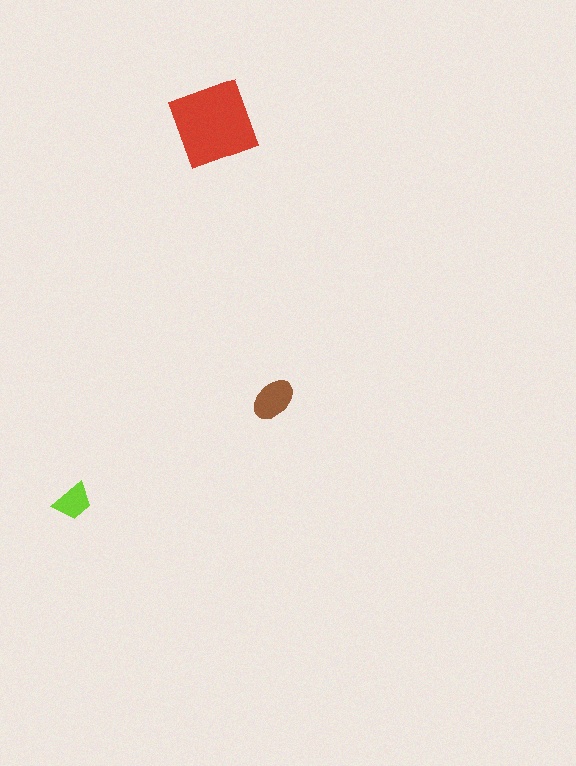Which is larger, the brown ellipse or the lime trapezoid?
The brown ellipse.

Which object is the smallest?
The lime trapezoid.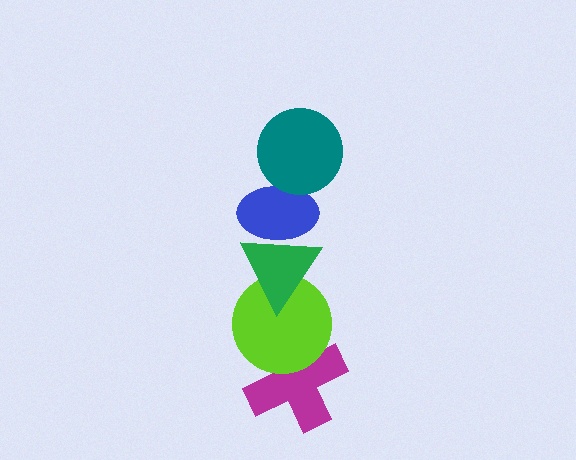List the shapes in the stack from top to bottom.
From top to bottom: the teal circle, the blue ellipse, the green triangle, the lime circle, the magenta cross.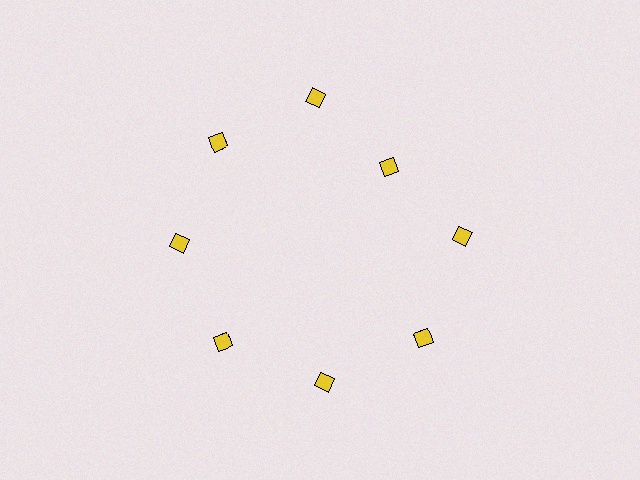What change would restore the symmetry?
The symmetry would be restored by moving it outward, back onto the ring so that all 8 diamonds sit at equal angles and equal distance from the center.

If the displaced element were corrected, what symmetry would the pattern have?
It would have 8-fold rotational symmetry — the pattern would map onto itself every 45 degrees.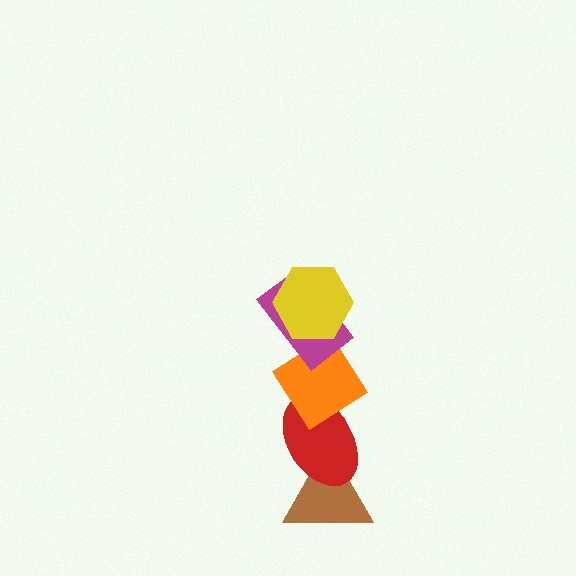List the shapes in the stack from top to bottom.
From top to bottom: the yellow hexagon, the magenta rectangle, the orange diamond, the red ellipse, the brown triangle.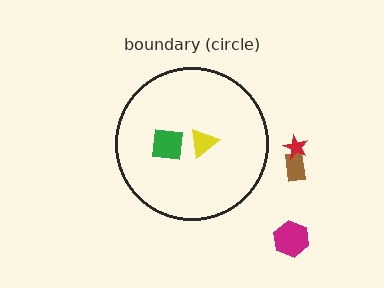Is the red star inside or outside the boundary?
Outside.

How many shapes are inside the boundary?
2 inside, 3 outside.